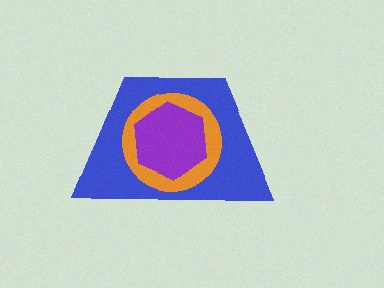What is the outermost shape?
The blue trapezoid.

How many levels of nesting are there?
3.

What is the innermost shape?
The purple hexagon.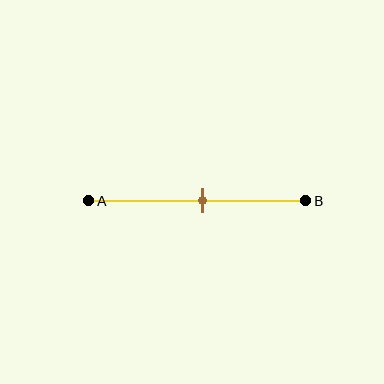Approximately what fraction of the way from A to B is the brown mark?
The brown mark is approximately 55% of the way from A to B.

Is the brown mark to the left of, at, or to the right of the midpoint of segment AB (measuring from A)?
The brown mark is approximately at the midpoint of segment AB.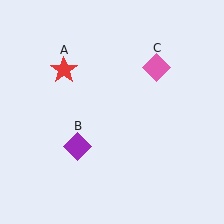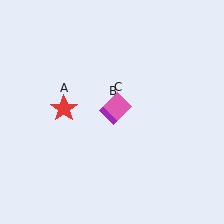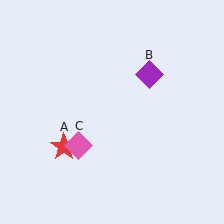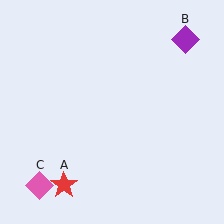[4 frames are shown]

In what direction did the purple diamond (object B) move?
The purple diamond (object B) moved up and to the right.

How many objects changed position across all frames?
3 objects changed position: red star (object A), purple diamond (object B), pink diamond (object C).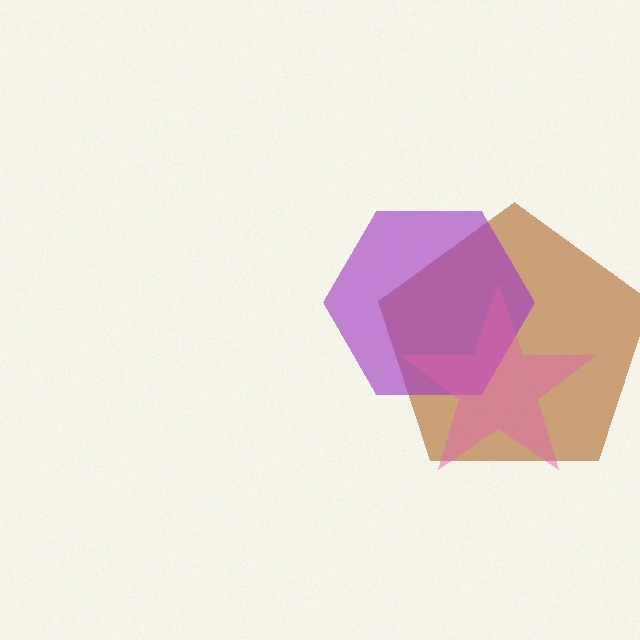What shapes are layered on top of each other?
The layered shapes are: a brown pentagon, a purple hexagon, a pink star.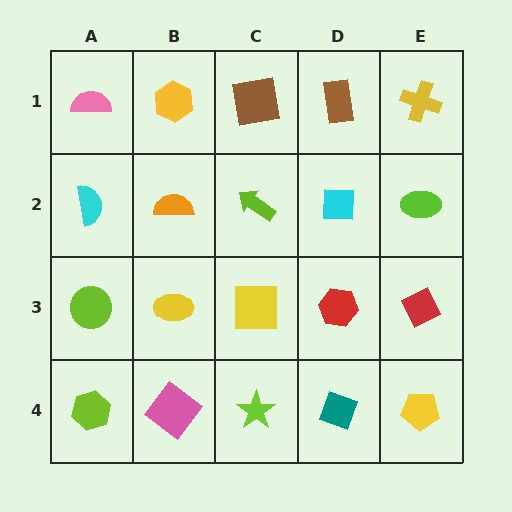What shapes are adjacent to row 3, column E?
A lime ellipse (row 2, column E), a yellow pentagon (row 4, column E), a red hexagon (row 3, column D).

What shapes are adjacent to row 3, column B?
An orange semicircle (row 2, column B), a pink diamond (row 4, column B), a lime circle (row 3, column A), a yellow square (row 3, column C).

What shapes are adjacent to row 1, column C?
A lime arrow (row 2, column C), a yellow hexagon (row 1, column B), a brown rectangle (row 1, column D).